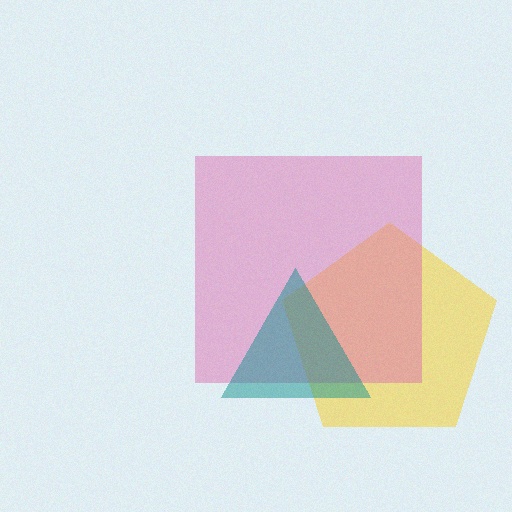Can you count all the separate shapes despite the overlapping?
Yes, there are 3 separate shapes.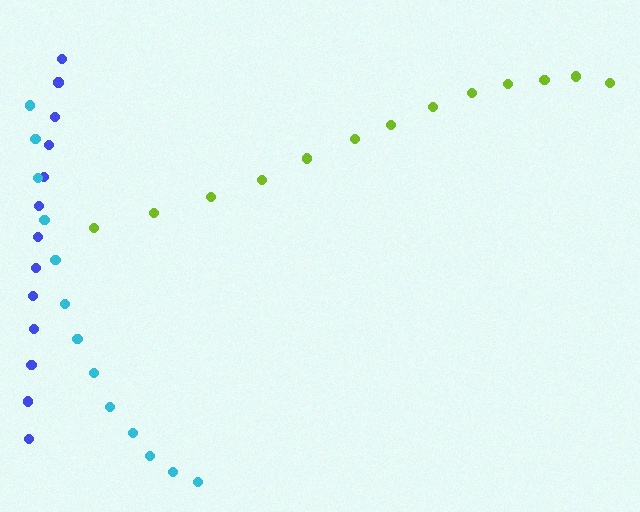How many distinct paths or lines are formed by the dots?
There are 3 distinct paths.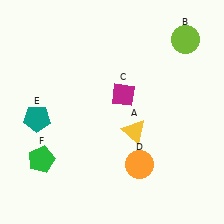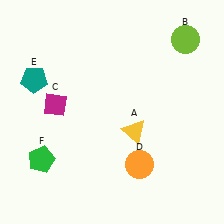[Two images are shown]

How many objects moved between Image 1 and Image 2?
2 objects moved between the two images.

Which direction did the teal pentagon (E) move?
The teal pentagon (E) moved up.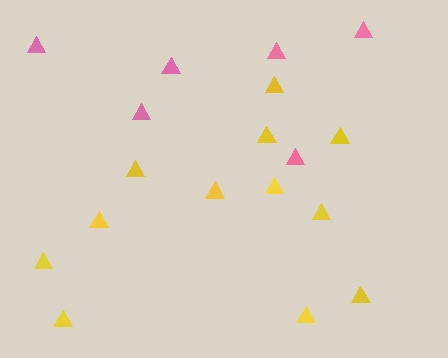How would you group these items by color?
There are 2 groups: one group of pink triangles (6) and one group of yellow triangles (12).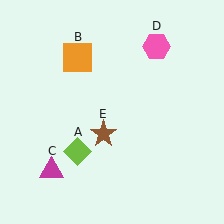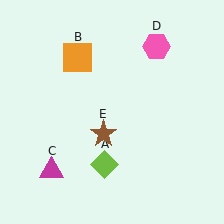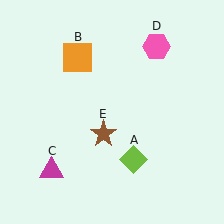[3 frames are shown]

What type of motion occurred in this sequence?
The lime diamond (object A) rotated counterclockwise around the center of the scene.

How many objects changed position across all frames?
1 object changed position: lime diamond (object A).